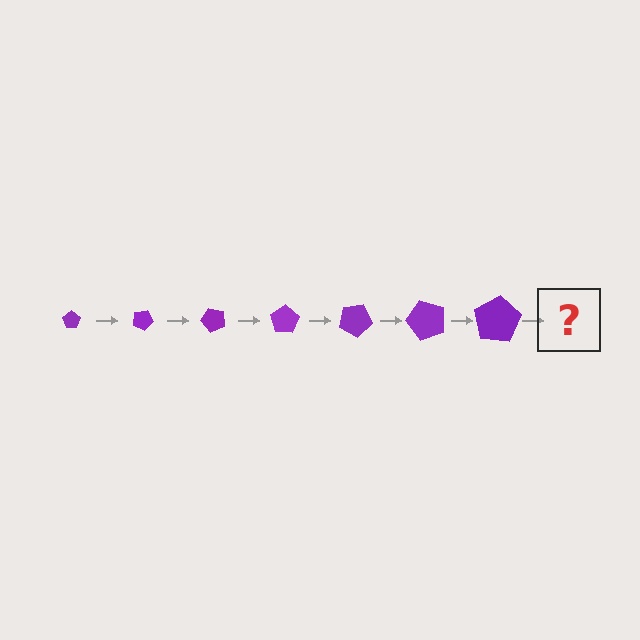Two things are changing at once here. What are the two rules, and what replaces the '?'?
The two rules are that the pentagon grows larger each step and it rotates 25 degrees each step. The '?' should be a pentagon, larger than the previous one and rotated 175 degrees from the start.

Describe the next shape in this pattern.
It should be a pentagon, larger than the previous one and rotated 175 degrees from the start.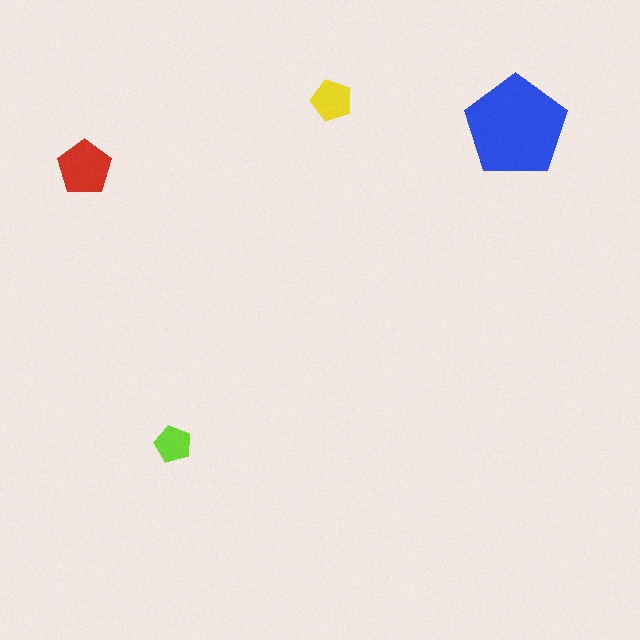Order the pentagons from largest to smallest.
the blue one, the red one, the yellow one, the lime one.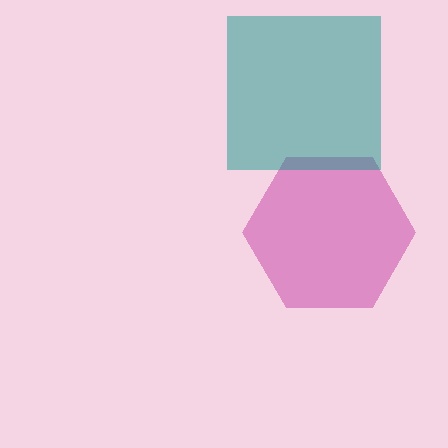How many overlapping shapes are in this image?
There are 2 overlapping shapes in the image.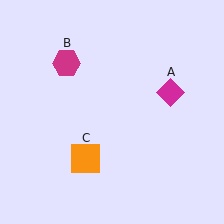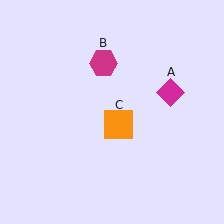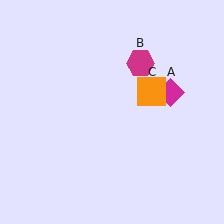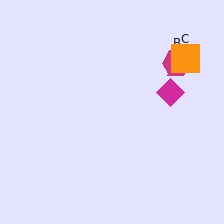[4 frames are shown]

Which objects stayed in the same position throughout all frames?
Magenta diamond (object A) remained stationary.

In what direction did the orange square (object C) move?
The orange square (object C) moved up and to the right.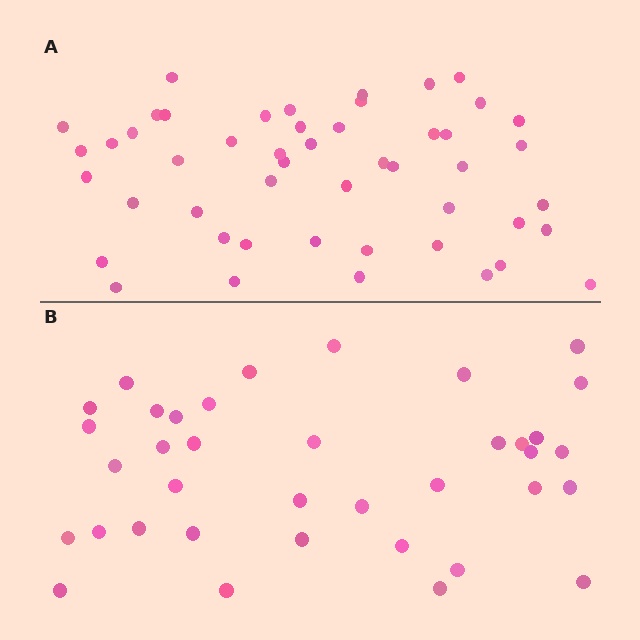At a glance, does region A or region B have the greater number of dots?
Region A (the top region) has more dots.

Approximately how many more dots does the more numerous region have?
Region A has roughly 12 or so more dots than region B.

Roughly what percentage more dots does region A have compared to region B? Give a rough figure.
About 30% more.